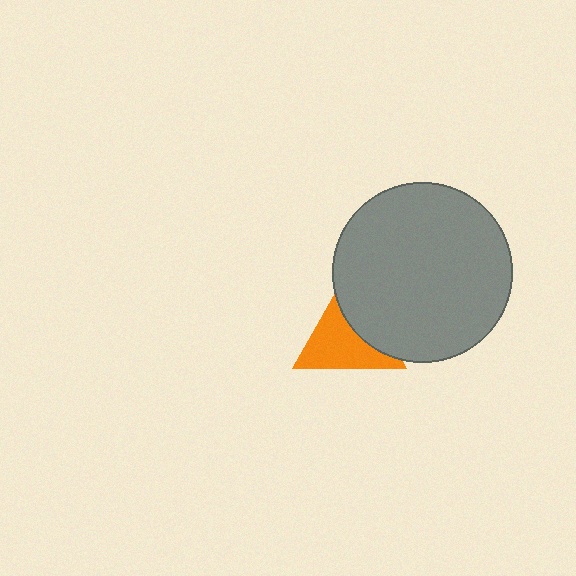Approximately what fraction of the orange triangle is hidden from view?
Roughly 38% of the orange triangle is hidden behind the gray circle.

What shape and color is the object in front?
The object in front is a gray circle.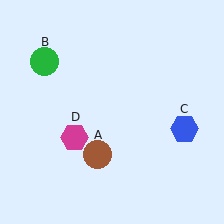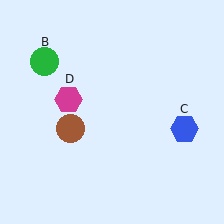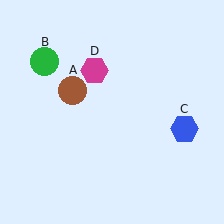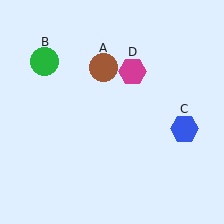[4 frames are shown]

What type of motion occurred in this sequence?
The brown circle (object A), magenta hexagon (object D) rotated clockwise around the center of the scene.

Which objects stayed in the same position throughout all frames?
Green circle (object B) and blue hexagon (object C) remained stationary.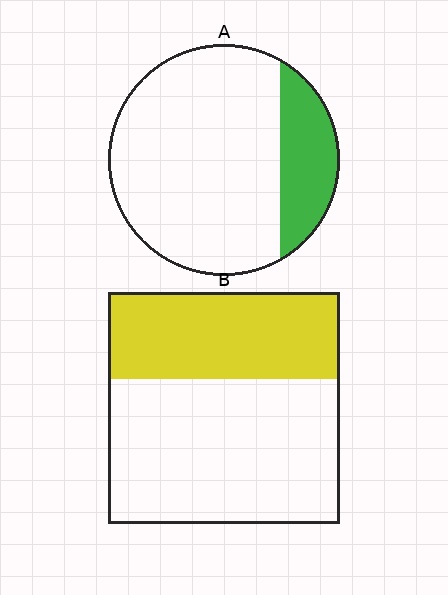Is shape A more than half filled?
No.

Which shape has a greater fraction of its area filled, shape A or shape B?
Shape B.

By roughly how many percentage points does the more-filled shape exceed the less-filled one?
By roughly 15 percentage points (B over A).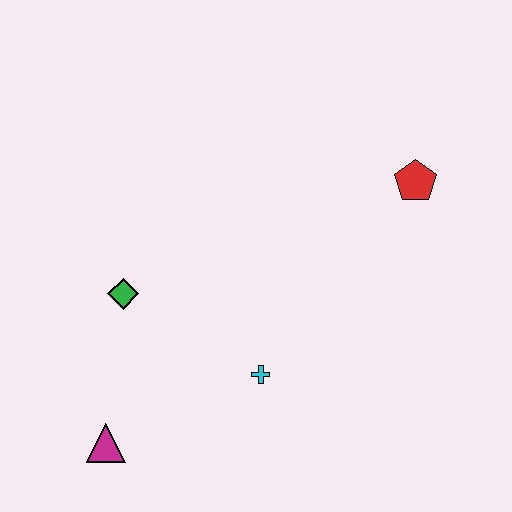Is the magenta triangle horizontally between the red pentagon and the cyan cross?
No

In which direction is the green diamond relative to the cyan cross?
The green diamond is to the left of the cyan cross.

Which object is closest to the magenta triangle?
The green diamond is closest to the magenta triangle.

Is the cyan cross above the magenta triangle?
Yes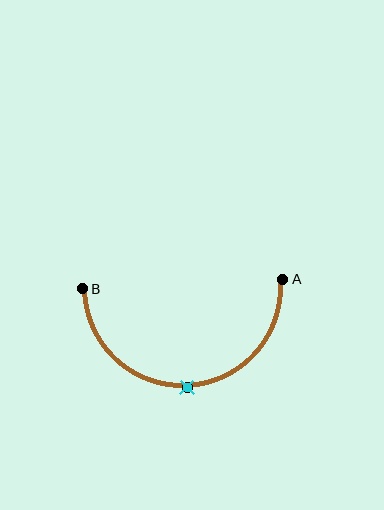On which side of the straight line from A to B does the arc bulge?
The arc bulges below the straight line connecting A and B.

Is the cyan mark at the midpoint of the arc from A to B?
Yes. The cyan mark lies on the arc at equal arc-length from both A and B — it is the arc midpoint.